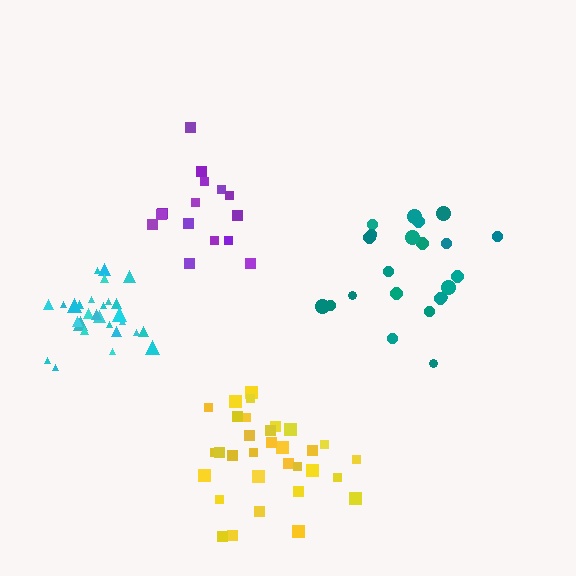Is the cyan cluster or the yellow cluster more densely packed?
Cyan.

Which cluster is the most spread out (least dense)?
Purple.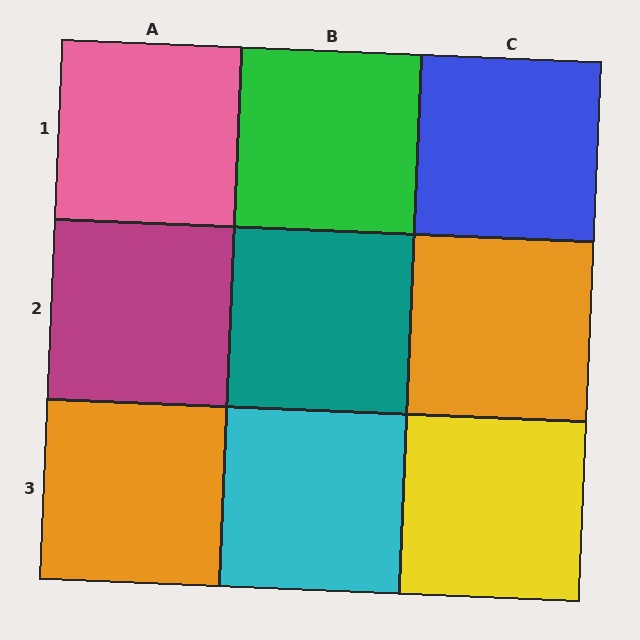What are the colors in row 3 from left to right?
Orange, cyan, yellow.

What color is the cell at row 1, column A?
Pink.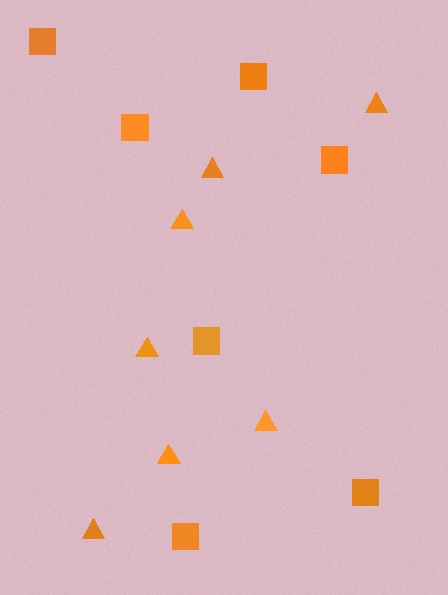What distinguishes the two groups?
There are 2 groups: one group of triangles (7) and one group of squares (7).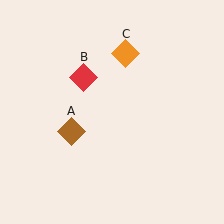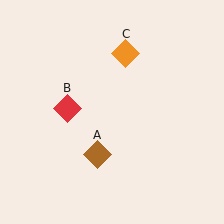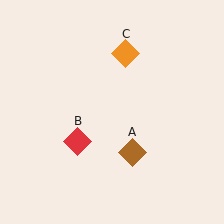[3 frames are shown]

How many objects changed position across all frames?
2 objects changed position: brown diamond (object A), red diamond (object B).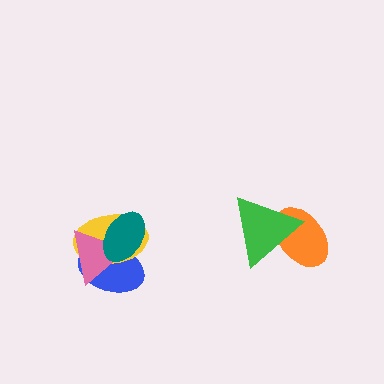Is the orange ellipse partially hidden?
Yes, it is partially covered by another shape.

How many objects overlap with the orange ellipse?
1 object overlaps with the orange ellipse.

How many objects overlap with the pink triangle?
3 objects overlap with the pink triangle.